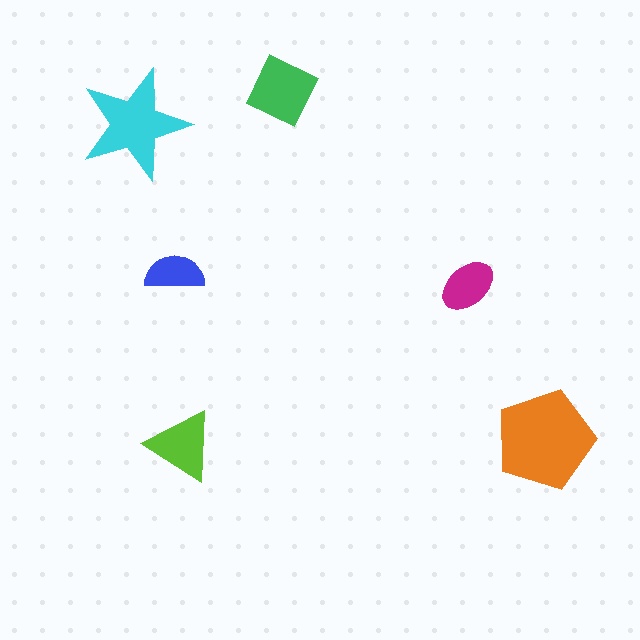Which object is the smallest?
The blue semicircle.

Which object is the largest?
The orange pentagon.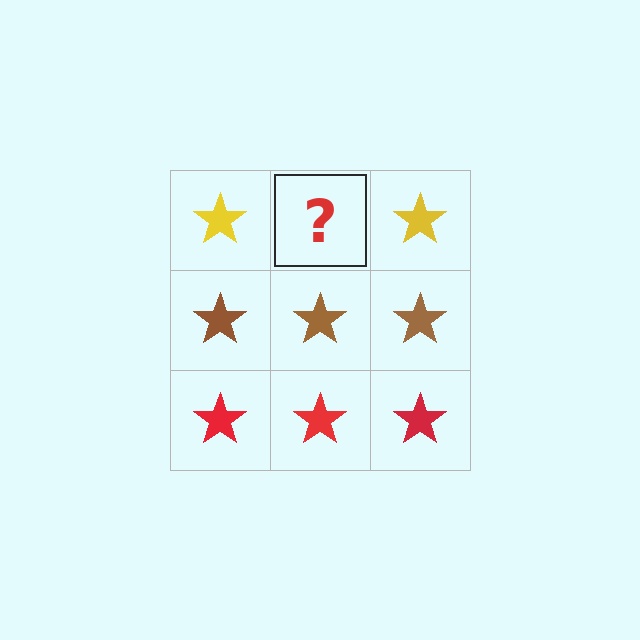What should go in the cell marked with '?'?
The missing cell should contain a yellow star.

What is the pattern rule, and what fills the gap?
The rule is that each row has a consistent color. The gap should be filled with a yellow star.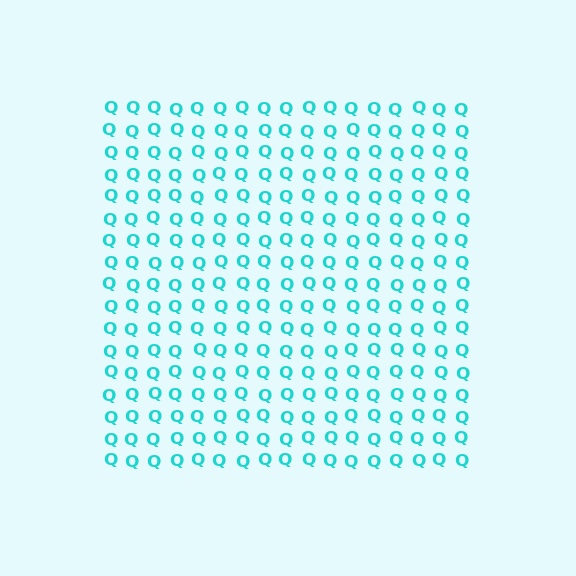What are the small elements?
The small elements are letter Q's.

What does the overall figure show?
The overall figure shows a square.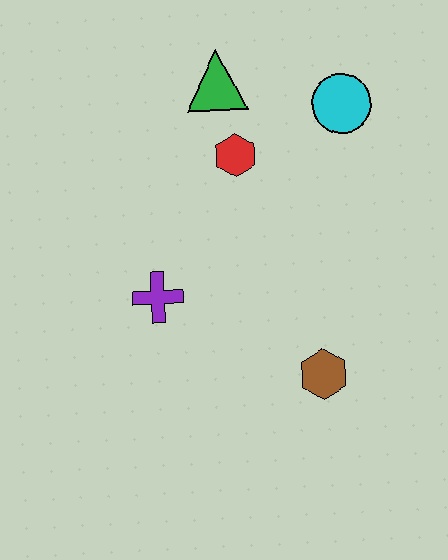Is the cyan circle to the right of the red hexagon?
Yes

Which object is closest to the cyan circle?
The red hexagon is closest to the cyan circle.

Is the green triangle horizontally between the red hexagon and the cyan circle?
No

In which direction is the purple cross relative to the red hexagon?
The purple cross is below the red hexagon.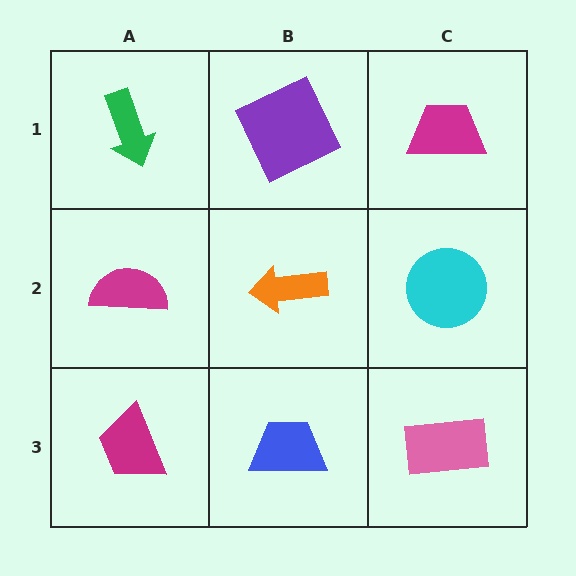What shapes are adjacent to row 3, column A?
A magenta semicircle (row 2, column A), a blue trapezoid (row 3, column B).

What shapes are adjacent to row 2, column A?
A green arrow (row 1, column A), a magenta trapezoid (row 3, column A), an orange arrow (row 2, column B).